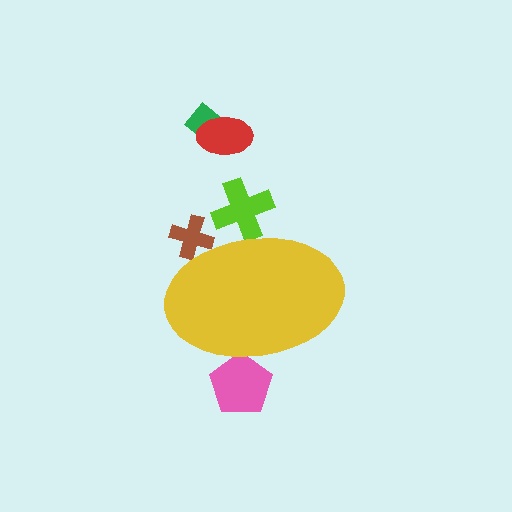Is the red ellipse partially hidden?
No, the red ellipse is fully visible.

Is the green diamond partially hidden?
No, the green diamond is fully visible.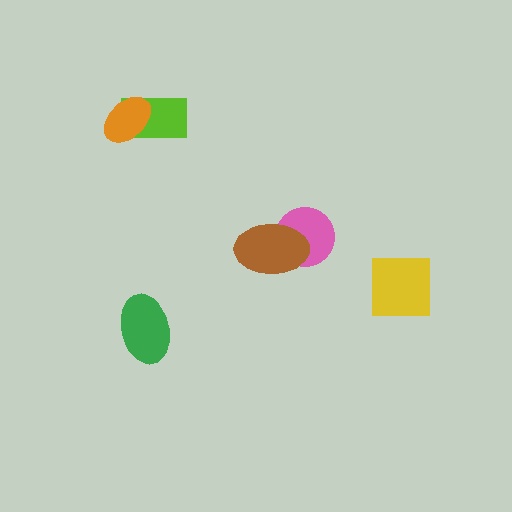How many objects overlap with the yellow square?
0 objects overlap with the yellow square.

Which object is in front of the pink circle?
The brown ellipse is in front of the pink circle.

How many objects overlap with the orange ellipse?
1 object overlaps with the orange ellipse.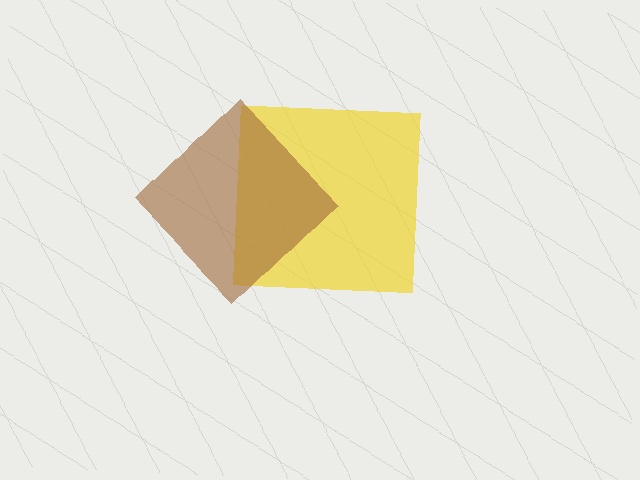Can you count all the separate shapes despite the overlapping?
Yes, there are 2 separate shapes.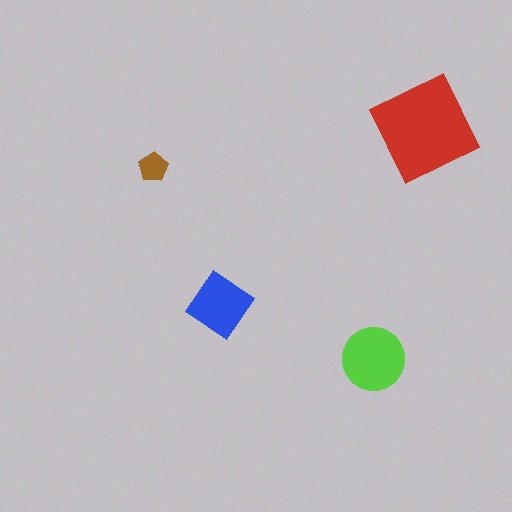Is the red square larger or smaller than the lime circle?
Larger.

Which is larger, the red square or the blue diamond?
The red square.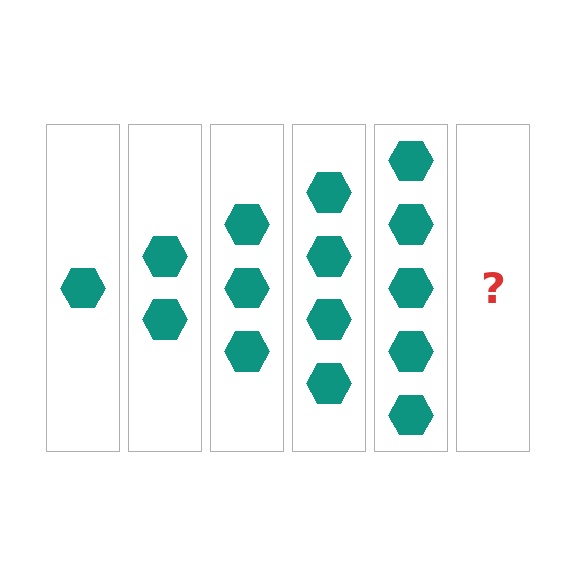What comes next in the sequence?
The next element should be 6 hexagons.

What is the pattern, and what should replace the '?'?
The pattern is that each step adds one more hexagon. The '?' should be 6 hexagons.